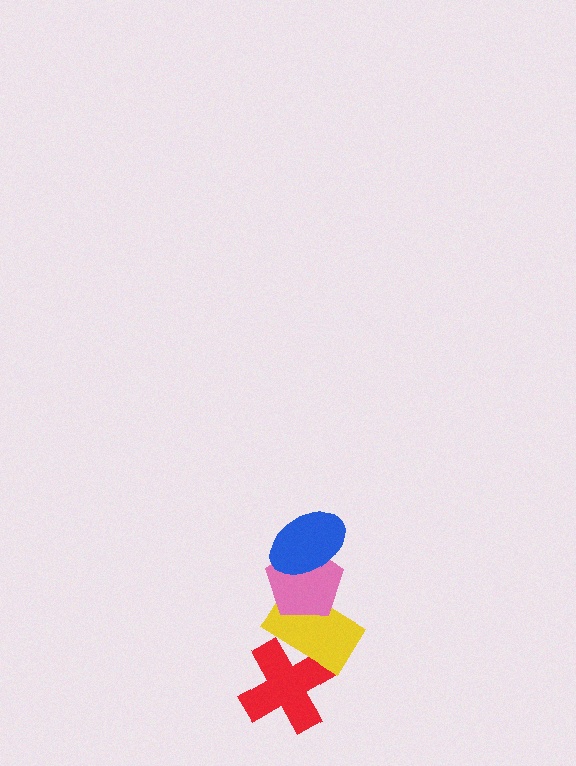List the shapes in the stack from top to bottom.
From top to bottom: the blue ellipse, the pink pentagon, the yellow rectangle, the red cross.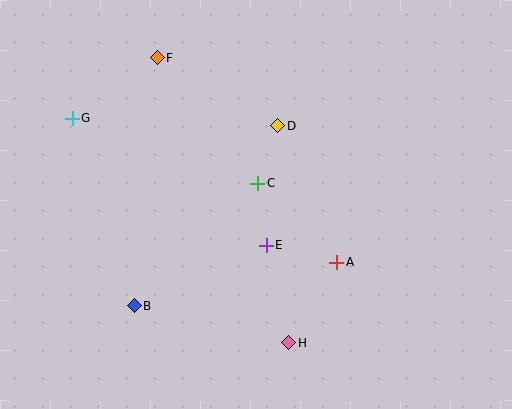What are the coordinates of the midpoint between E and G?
The midpoint between E and G is at (169, 182).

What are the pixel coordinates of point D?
Point D is at (278, 126).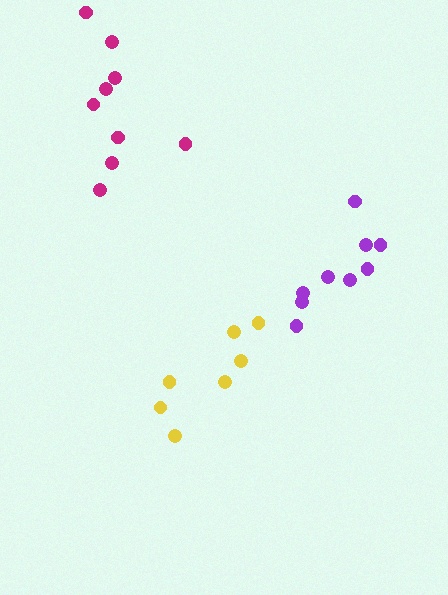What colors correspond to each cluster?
The clusters are colored: yellow, magenta, purple.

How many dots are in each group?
Group 1: 7 dots, Group 2: 9 dots, Group 3: 9 dots (25 total).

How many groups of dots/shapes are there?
There are 3 groups.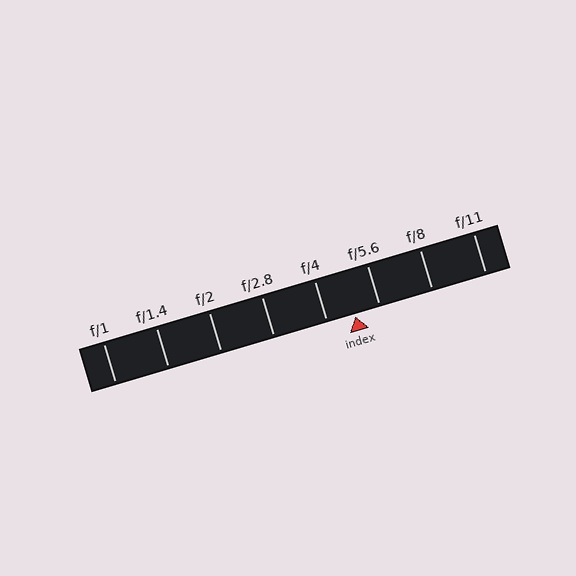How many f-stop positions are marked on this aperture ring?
There are 8 f-stop positions marked.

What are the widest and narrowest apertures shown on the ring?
The widest aperture shown is f/1 and the narrowest is f/11.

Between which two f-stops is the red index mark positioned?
The index mark is between f/4 and f/5.6.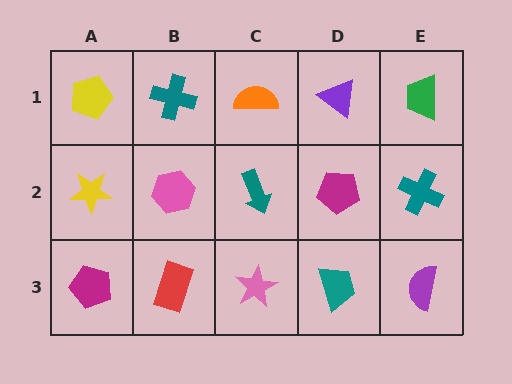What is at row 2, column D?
A magenta pentagon.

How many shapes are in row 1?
5 shapes.